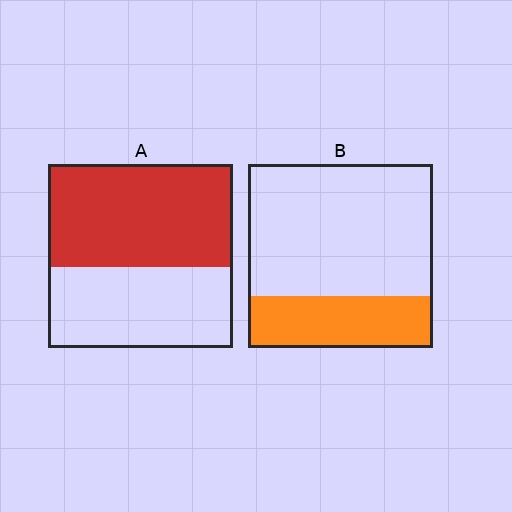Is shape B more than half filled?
No.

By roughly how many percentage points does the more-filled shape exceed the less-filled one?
By roughly 30 percentage points (A over B).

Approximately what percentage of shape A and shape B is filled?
A is approximately 55% and B is approximately 30%.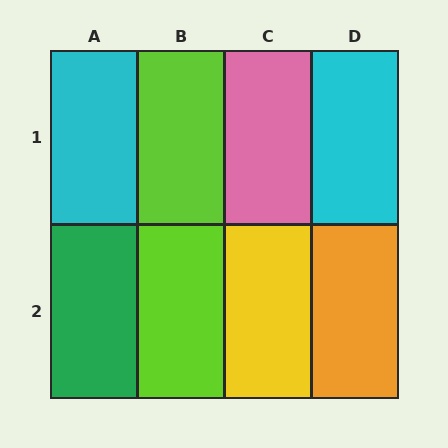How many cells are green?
1 cell is green.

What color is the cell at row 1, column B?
Lime.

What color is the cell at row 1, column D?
Cyan.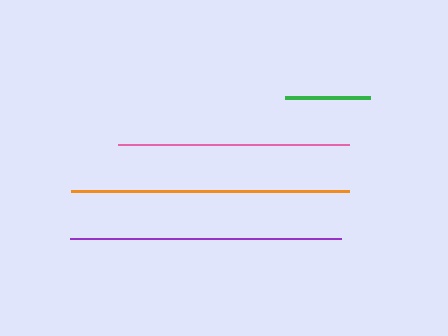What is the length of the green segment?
The green segment is approximately 85 pixels long.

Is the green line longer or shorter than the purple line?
The purple line is longer than the green line.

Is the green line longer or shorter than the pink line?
The pink line is longer than the green line.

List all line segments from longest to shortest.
From longest to shortest: orange, purple, pink, green.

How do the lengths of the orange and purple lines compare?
The orange and purple lines are approximately the same length.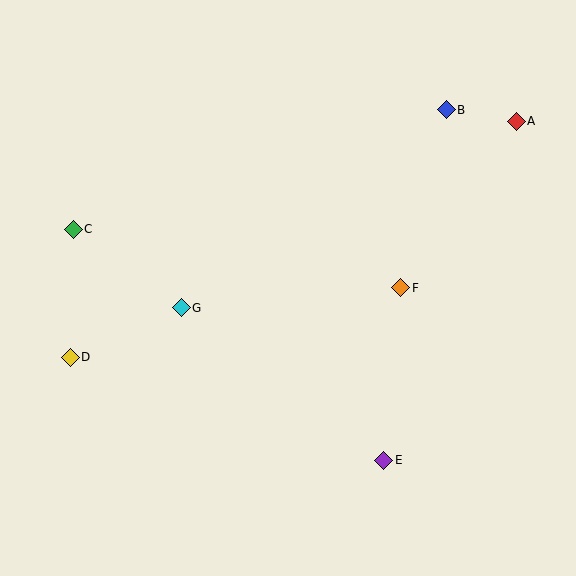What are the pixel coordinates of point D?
Point D is at (70, 357).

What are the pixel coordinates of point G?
Point G is at (181, 308).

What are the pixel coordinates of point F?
Point F is at (401, 288).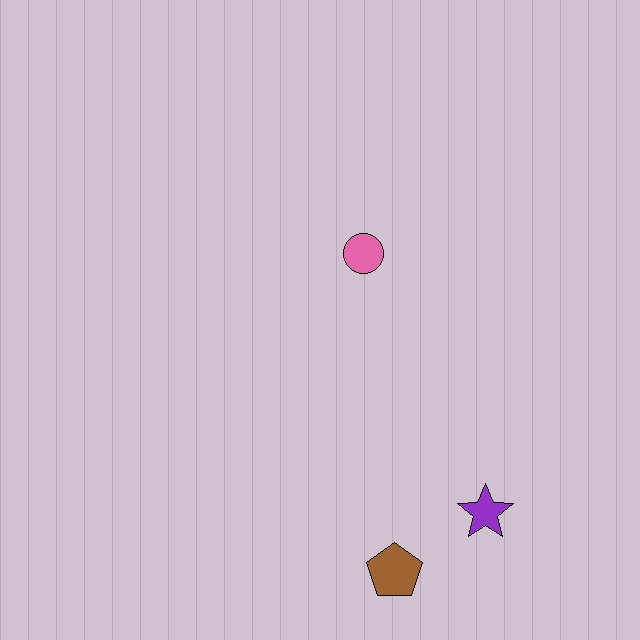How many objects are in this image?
There are 3 objects.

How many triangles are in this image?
There are no triangles.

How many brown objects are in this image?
There is 1 brown object.